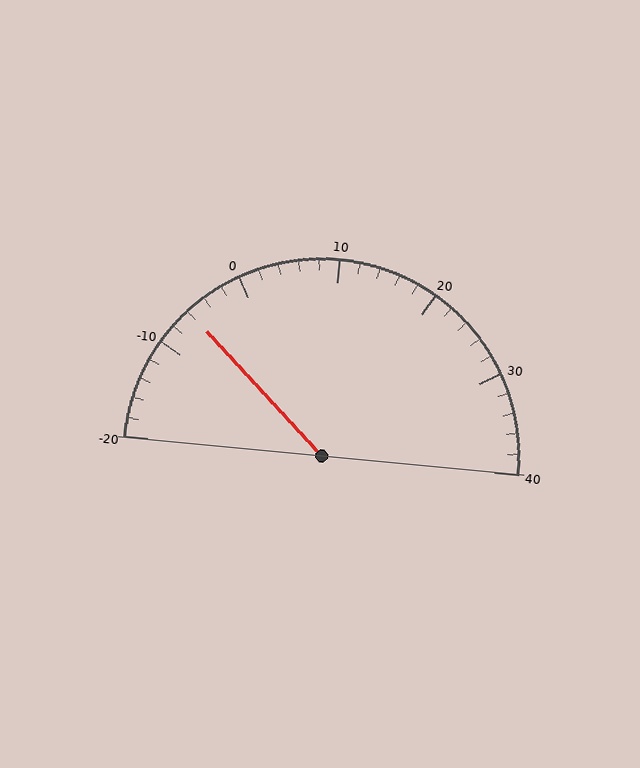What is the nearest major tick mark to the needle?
The nearest major tick mark is -10.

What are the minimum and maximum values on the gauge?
The gauge ranges from -20 to 40.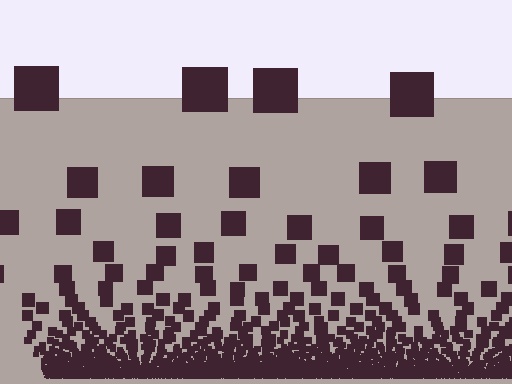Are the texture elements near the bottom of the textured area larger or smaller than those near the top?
Smaller. The gradient is inverted — elements near the bottom are smaller and denser.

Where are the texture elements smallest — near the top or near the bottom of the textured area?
Near the bottom.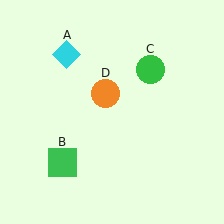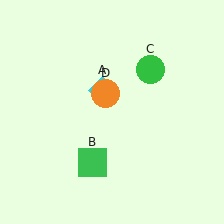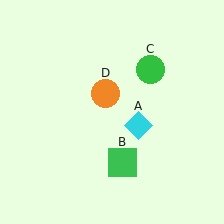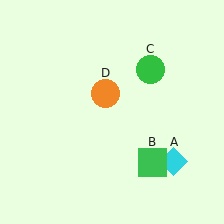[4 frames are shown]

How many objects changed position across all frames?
2 objects changed position: cyan diamond (object A), green square (object B).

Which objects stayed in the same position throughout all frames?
Green circle (object C) and orange circle (object D) remained stationary.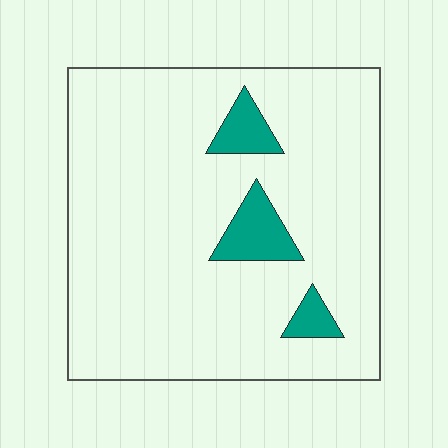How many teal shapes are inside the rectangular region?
3.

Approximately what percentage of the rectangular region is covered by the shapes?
Approximately 10%.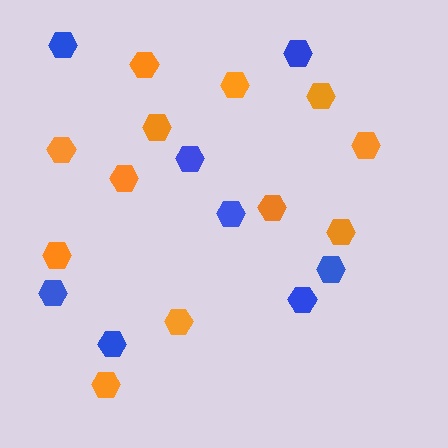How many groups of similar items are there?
There are 2 groups: one group of blue hexagons (8) and one group of orange hexagons (12).